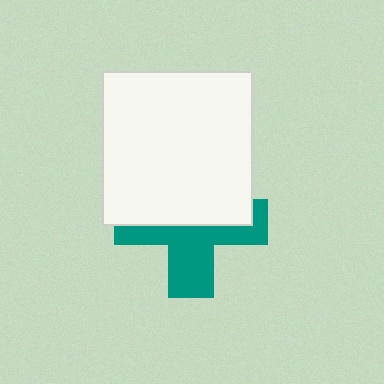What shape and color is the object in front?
The object in front is a white rectangle.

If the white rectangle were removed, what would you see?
You would see the complete teal cross.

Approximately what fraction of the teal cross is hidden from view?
Roughly 51% of the teal cross is hidden behind the white rectangle.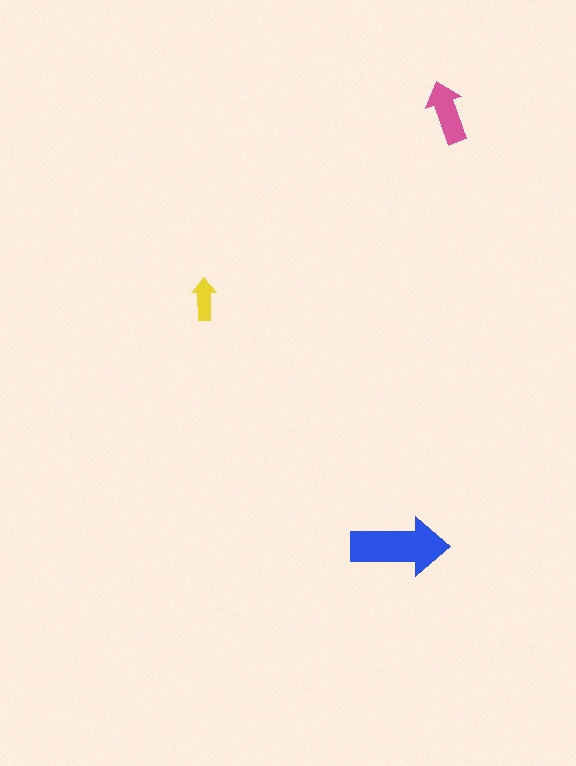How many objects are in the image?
There are 3 objects in the image.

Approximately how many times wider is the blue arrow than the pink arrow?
About 1.5 times wider.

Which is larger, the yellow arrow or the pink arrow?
The pink one.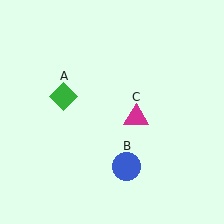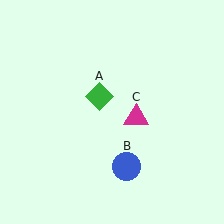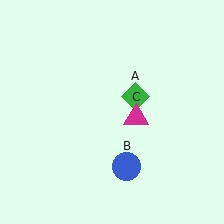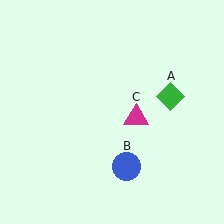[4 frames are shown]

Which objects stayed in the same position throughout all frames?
Blue circle (object B) and magenta triangle (object C) remained stationary.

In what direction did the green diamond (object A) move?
The green diamond (object A) moved right.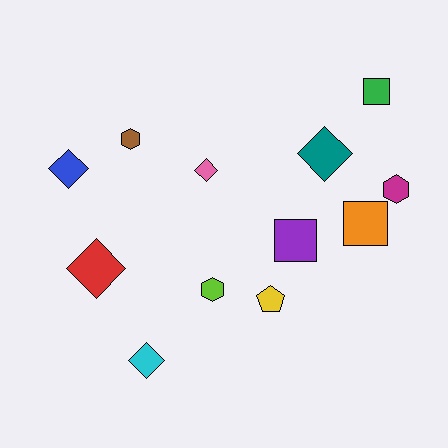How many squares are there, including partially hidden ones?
There are 3 squares.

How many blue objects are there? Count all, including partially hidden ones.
There is 1 blue object.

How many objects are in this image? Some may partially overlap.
There are 12 objects.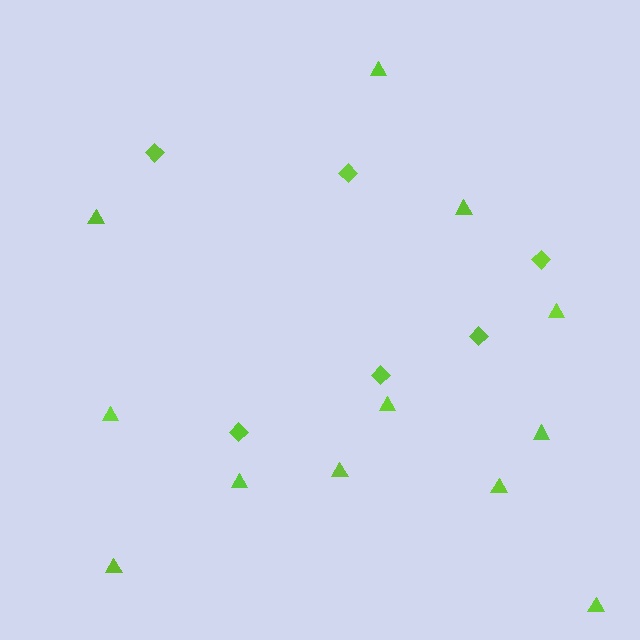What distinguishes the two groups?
There are 2 groups: one group of diamonds (6) and one group of triangles (12).